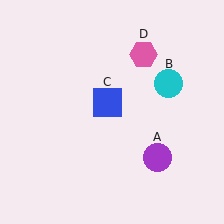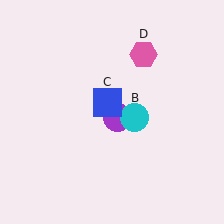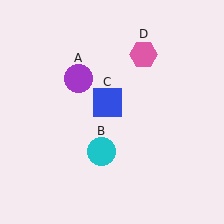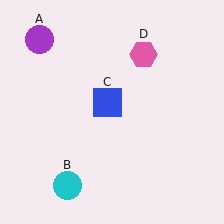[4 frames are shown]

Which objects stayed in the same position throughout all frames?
Blue square (object C) and pink hexagon (object D) remained stationary.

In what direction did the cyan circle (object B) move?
The cyan circle (object B) moved down and to the left.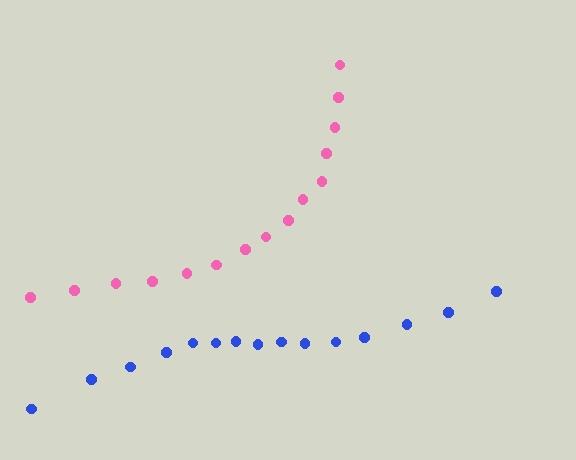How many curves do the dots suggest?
There are 2 distinct paths.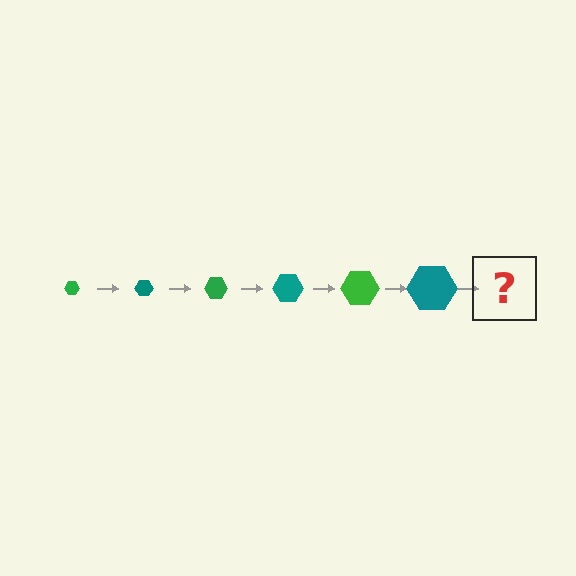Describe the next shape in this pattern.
It should be a green hexagon, larger than the previous one.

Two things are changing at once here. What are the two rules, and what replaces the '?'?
The two rules are that the hexagon grows larger each step and the color cycles through green and teal. The '?' should be a green hexagon, larger than the previous one.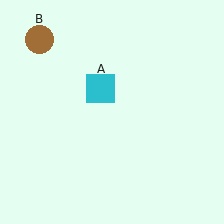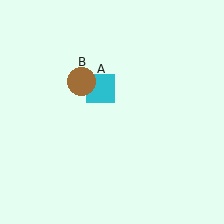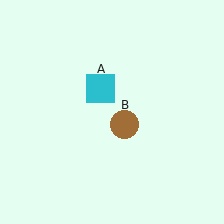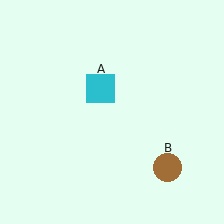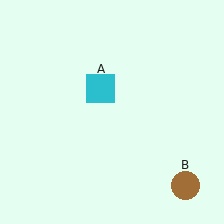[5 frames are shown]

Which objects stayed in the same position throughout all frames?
Cyan square (object A) remained stationary.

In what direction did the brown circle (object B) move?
The brown circle (object B) moved down and to the right.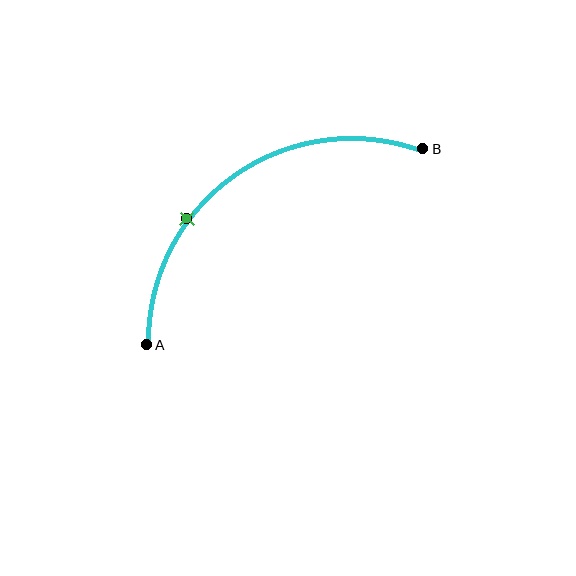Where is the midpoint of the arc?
The arc midpoint is the point on the curve farthest from the straight line joining A and B. It sits above and to the left of that line.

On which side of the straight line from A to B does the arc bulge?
The arc bulges above and to the left of the straight line connecting A and B.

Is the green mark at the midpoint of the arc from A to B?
No. The green mark lies on the arc but is closer to endpoint A. The arc midpoint would be at the point on the curve equidistant along the arc from both A and B.